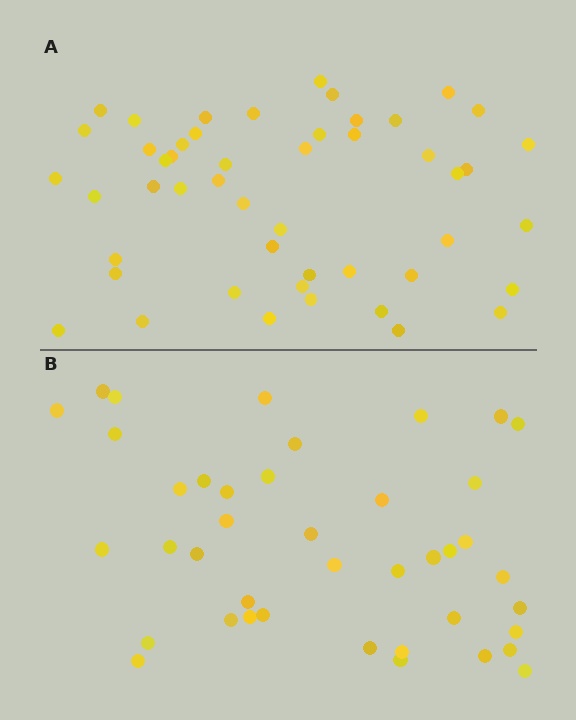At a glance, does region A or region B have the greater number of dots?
Region A (the top region) has more dots.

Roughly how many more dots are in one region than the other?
Region A has roughly 8 or so more dots than region B.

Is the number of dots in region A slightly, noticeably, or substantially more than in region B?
Region A has only slightly more — the two regions are fairly close. The ratio is roughly 1.2 to 1.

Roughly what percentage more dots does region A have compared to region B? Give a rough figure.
About 20% more.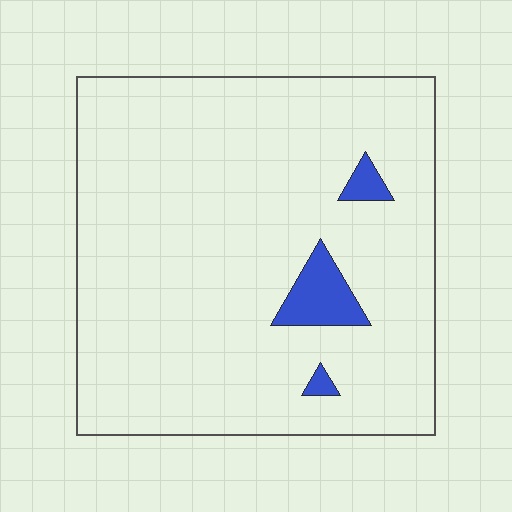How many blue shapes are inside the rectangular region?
3.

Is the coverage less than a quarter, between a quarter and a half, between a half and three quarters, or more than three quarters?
Less than a quarter.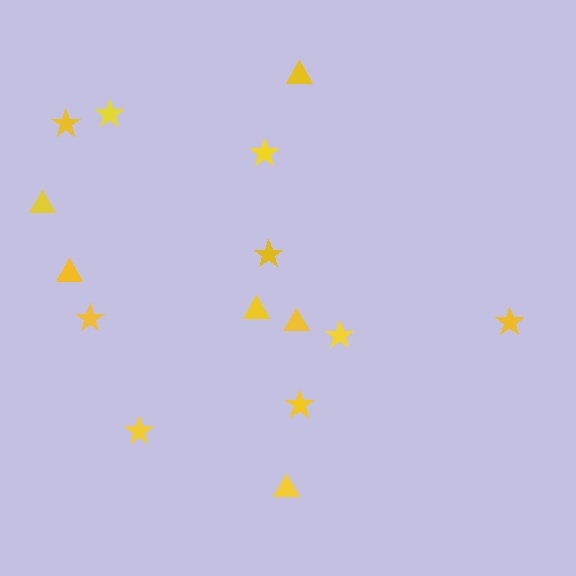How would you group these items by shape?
There are 2 groups: one group of stars (9) and one group of triangles (6).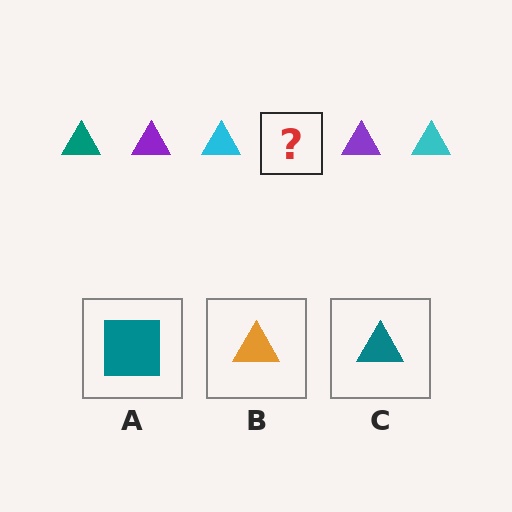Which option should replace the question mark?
Option C.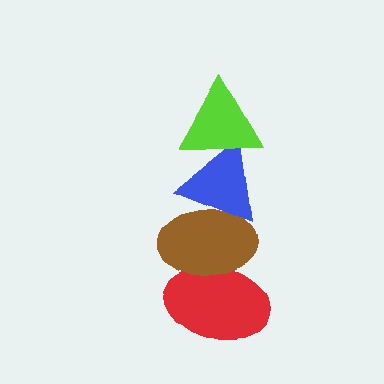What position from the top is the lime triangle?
The lime triangle is 1st from the top.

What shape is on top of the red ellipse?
The brown ellipse is on top of the red ellipse.